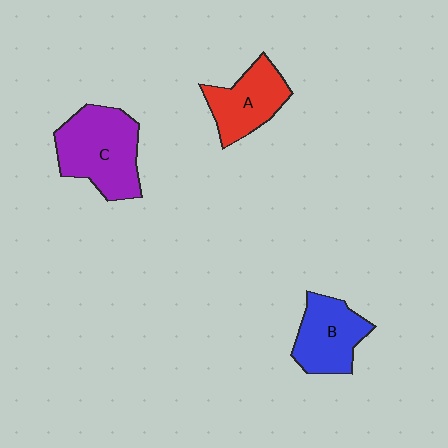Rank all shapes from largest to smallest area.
From largest to smallest: C (purple), B (blue), A (red).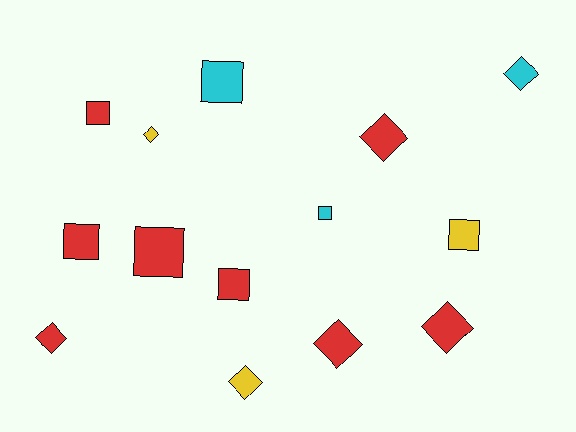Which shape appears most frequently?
Square, with 7 objects.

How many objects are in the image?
There are 14 objects.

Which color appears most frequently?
Red, with 8 objects.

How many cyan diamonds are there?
There is 1 cyan diamond.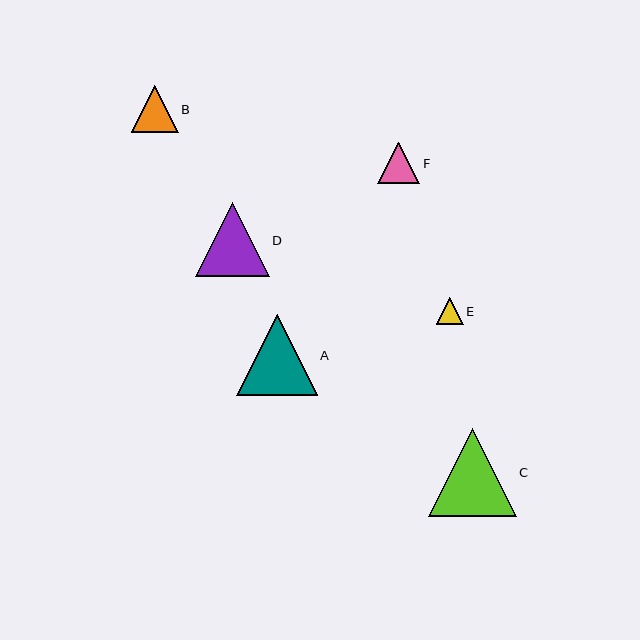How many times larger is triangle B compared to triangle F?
Triangle B is approximately 1.1 times the size of triangle F.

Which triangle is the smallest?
Triangle E is the smallest with a size of approximately 27 pixels.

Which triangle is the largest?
Triangle C is the largest with a size of approximately 88 pixels.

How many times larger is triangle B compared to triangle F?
Triangle B is approximately 1.1 times the size of triangle F.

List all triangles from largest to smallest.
From largest to smallest: C, A, D, B, F, E.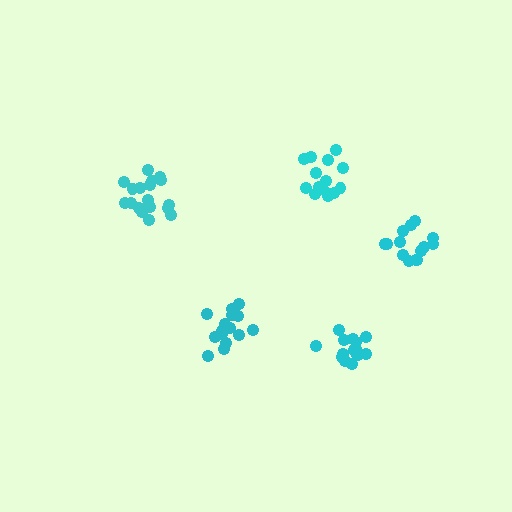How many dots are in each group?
Group 1: 14 dots, Group 2: 14 dots, Group 3: 18 dots, Group 4: 15 dots, Group 5: 15 dots (76 total).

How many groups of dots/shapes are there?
There are 5 groups.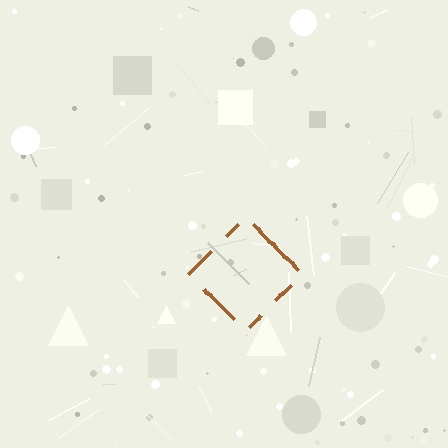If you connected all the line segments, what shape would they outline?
They would outline a diamond.